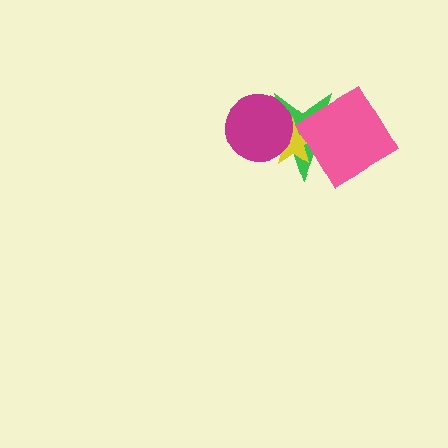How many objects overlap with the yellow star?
3 objects overlap with the yellow star.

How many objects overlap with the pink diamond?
2 objects overlap with the pink diamond.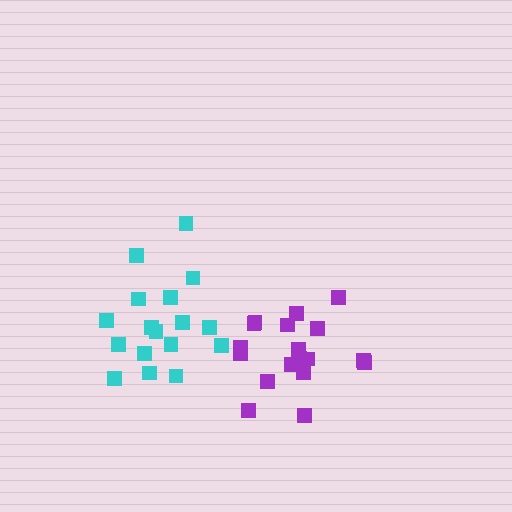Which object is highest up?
The cyan cluster is topmost.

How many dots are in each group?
Group 1: 17 dots, Group 2: 19 dots (36 total).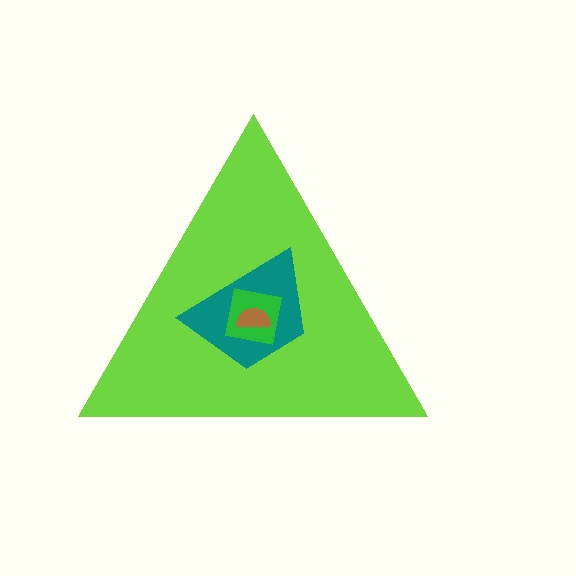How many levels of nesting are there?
4.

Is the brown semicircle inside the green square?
Yes.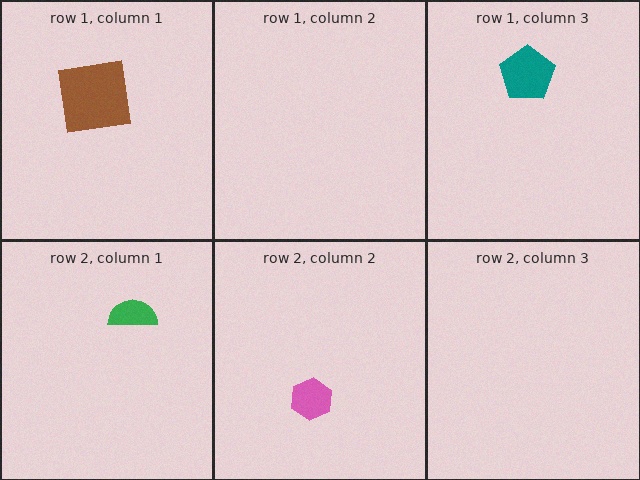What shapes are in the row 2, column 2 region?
The pink hexagon.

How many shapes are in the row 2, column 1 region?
1.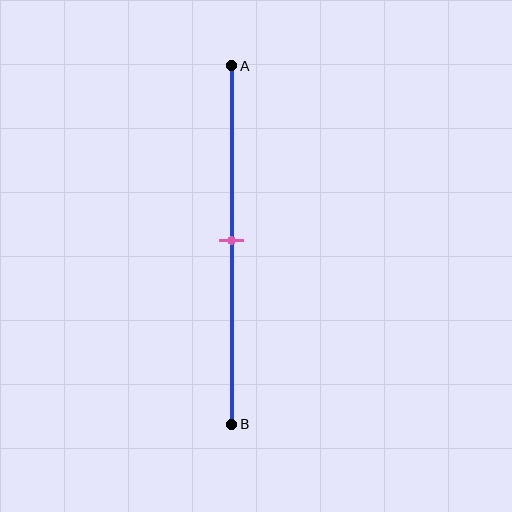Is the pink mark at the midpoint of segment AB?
Yes, the mark is approximately at the midpoint.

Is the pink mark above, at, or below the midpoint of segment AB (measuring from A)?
The pink mark is approximately at the midpoint of segment AB.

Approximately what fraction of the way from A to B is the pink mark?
The pink mark is approximately 50% of the way from A to B.